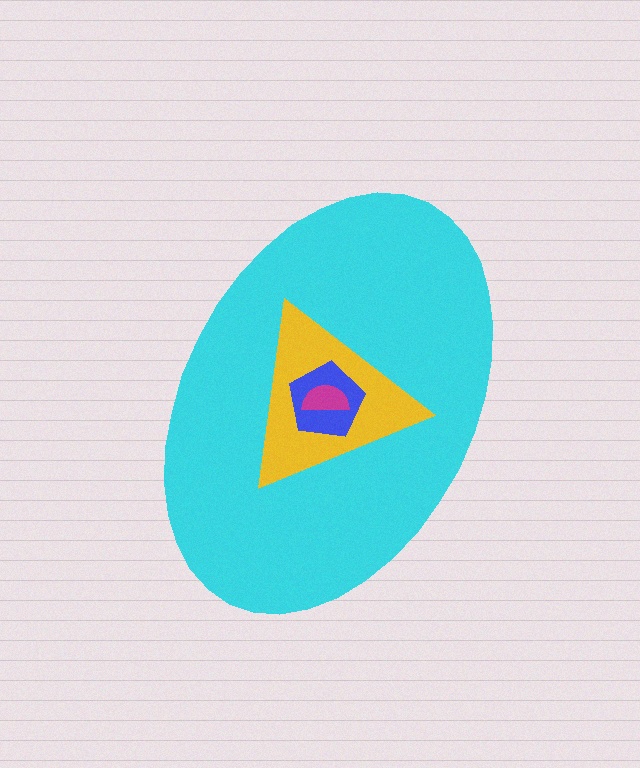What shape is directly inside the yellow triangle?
The blue pentagon.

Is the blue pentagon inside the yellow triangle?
Yes.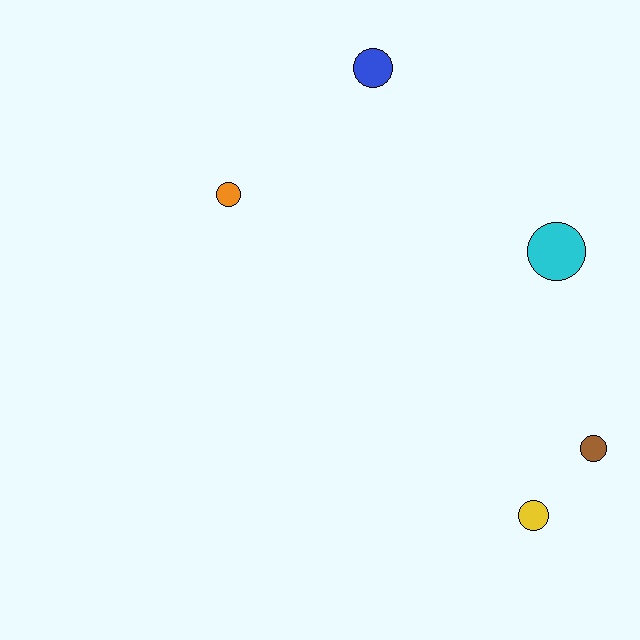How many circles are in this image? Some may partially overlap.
There are 5 circles.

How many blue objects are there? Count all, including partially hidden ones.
There is 1 blue object.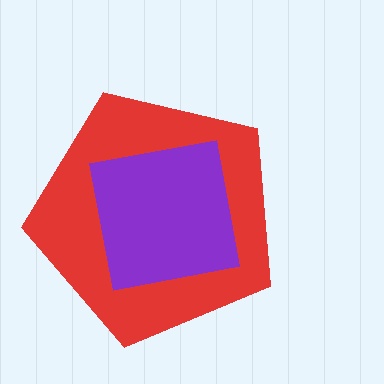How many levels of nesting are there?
2.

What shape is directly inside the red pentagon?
The purple square.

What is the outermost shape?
The red pentagon.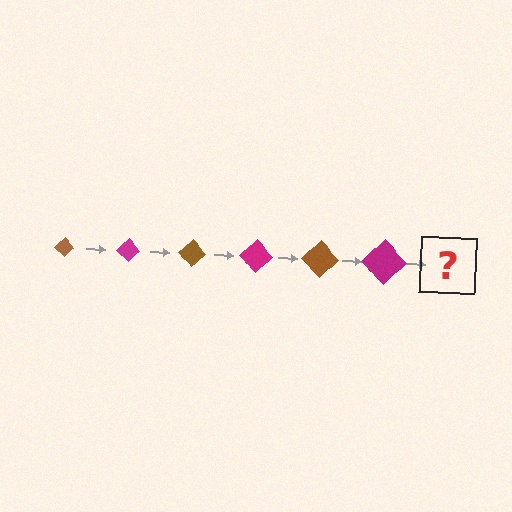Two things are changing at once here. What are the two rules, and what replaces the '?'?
The two rules are that the diamond grows larger each step and the color cycles through brown and magenta. The '?' should be a brown diamond, larger than the previous one.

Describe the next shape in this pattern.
It should be a brown diamond, larger than the previous one.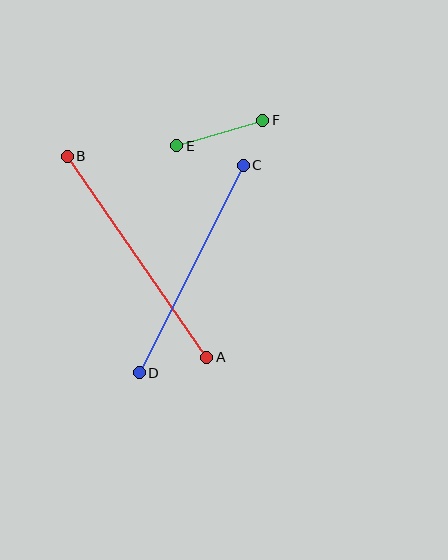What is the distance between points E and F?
The distance is approximately 90 pixels.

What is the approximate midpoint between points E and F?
The midpoint is at approximately (220, 133) pixels.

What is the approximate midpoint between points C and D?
The midpoint is at approximately (191, 269) pixels.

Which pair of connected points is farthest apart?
Points A and B are farthest apart.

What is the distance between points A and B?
The distance is approximately 245 pixels.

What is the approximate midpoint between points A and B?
The midpoint is at approximately (137, 257) pixels.